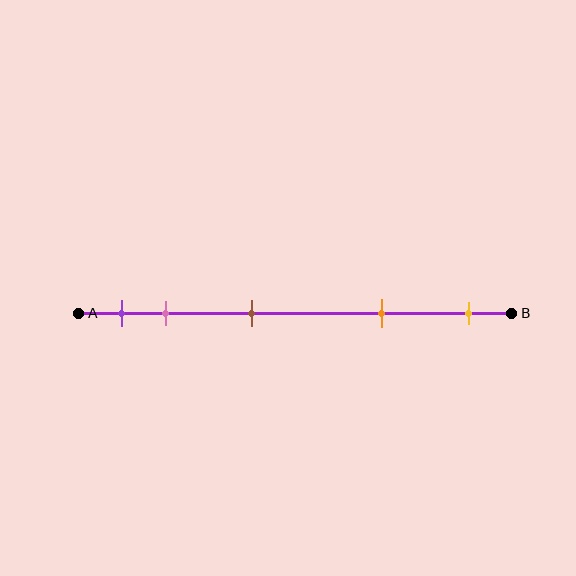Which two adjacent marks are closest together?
The purple and pink marks are the closest adjacent pair.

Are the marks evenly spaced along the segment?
No, the marks are not evenly spaced.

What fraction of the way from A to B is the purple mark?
The purple mark is approximately 10% (0.1) of the way from A to B.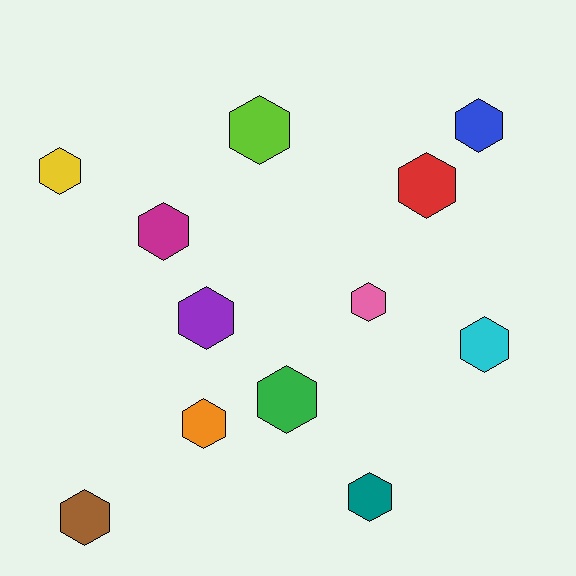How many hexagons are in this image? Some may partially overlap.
There are 12 hexagons.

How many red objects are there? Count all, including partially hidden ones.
There is 1 red object.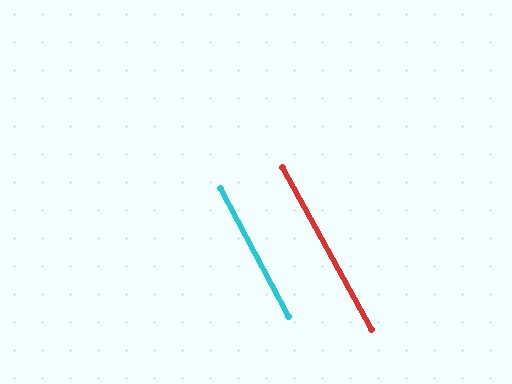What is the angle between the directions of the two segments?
Approximately 1 degree.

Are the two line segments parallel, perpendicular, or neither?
Parallel — their directions differ by only 0.7°.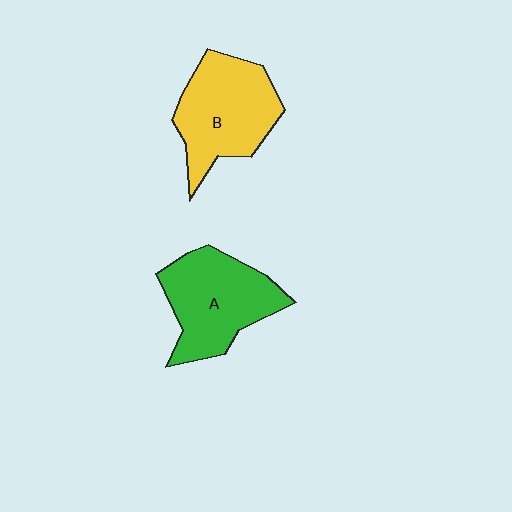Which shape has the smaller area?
Shape A (green).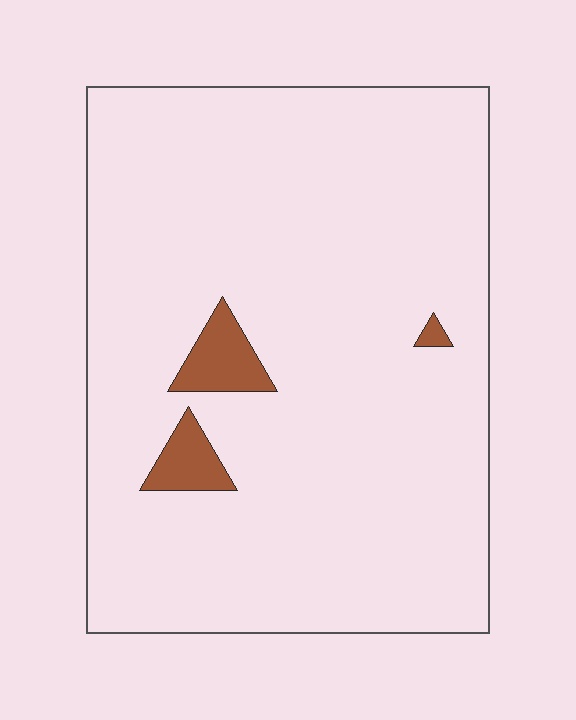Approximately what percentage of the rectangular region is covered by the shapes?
Approximately 5%.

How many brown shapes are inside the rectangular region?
3.